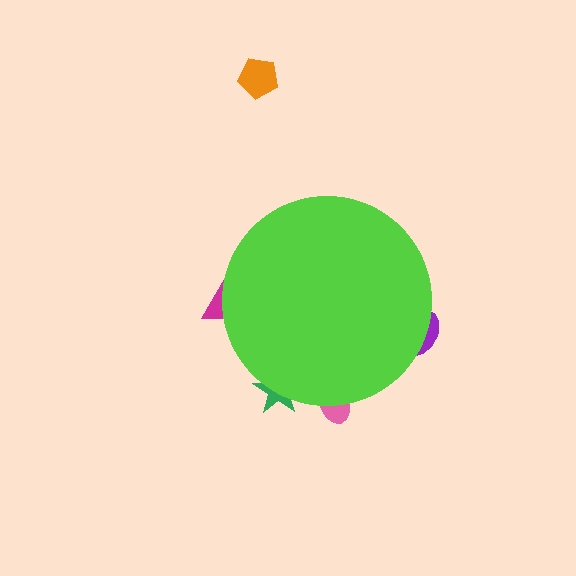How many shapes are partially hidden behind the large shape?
4 shapes are partially hidden.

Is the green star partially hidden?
Yes, the green star is partially hidden behind the lime circle.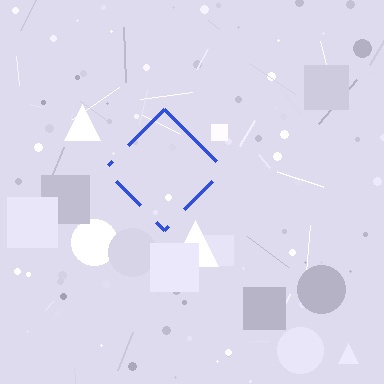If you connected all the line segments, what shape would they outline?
They would outline a diamond.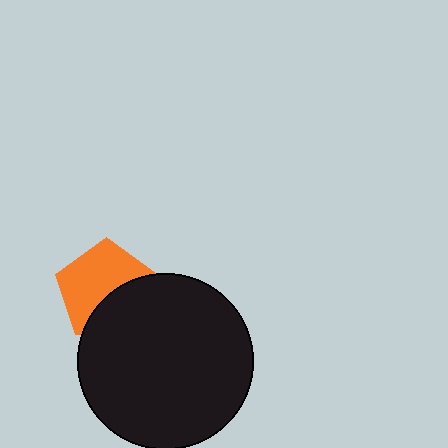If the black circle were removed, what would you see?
You would see the complete orange pentagon.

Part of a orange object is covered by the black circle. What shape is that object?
It is a pentagon.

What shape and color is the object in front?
The object in front is a black circle.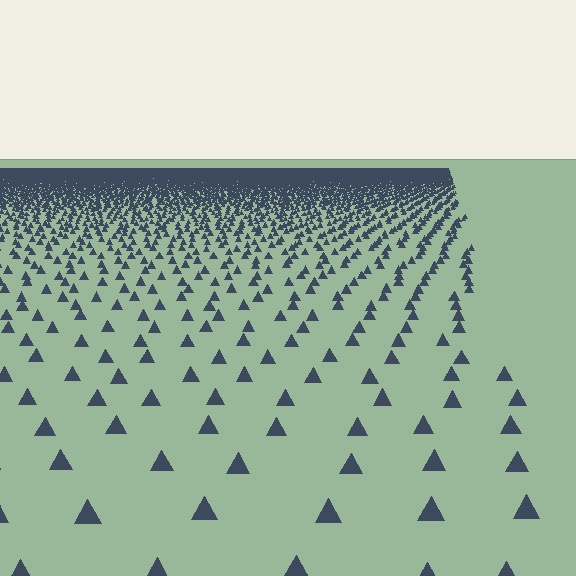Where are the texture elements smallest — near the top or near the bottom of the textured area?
Near the top.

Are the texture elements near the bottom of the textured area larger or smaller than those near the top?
Larger. Near the bottom, elements are closer to the viewer and appear at a bigger on-screen size.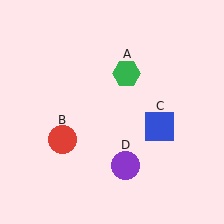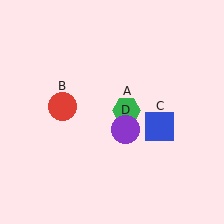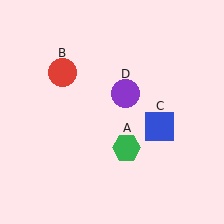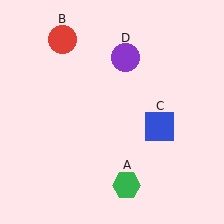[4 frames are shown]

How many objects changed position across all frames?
3 objects changed position: green hexagon (object A), red circle (object B), purple circle (object D).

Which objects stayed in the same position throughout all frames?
Blue square (object C) remained stationary.